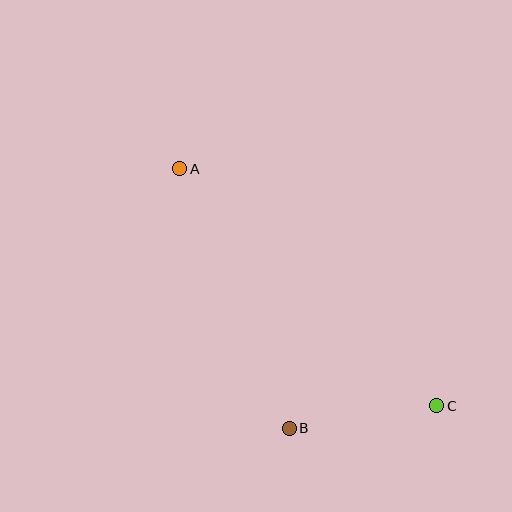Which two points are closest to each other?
Points B and C are closest to each other.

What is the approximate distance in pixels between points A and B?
The distance between A and B is approximately 282 pixels.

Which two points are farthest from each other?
Points A and C are farthest from each other.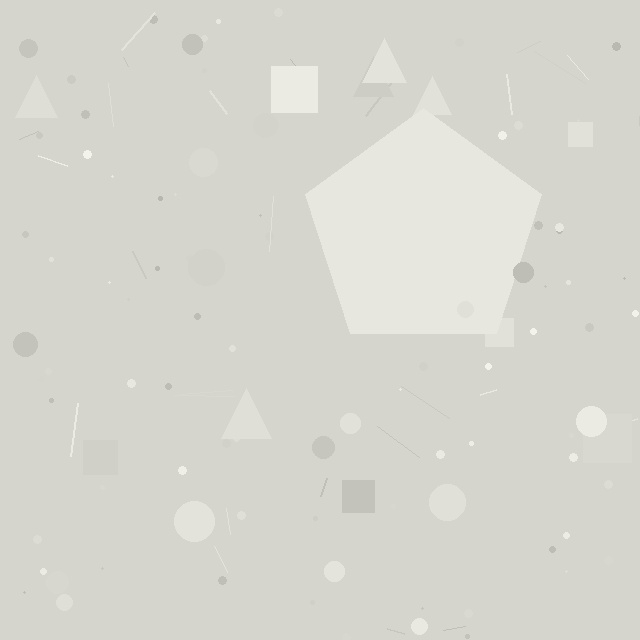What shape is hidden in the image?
A pentagon is hidden in the image.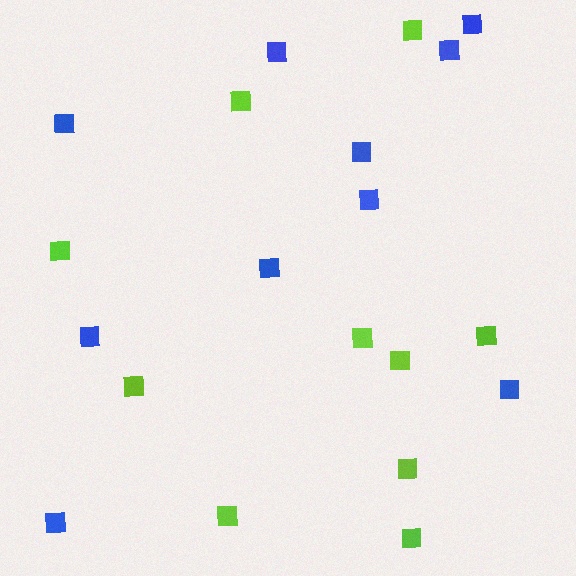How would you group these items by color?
There are 2 groups: one group of lime squares (10) and one group of blue squares (10).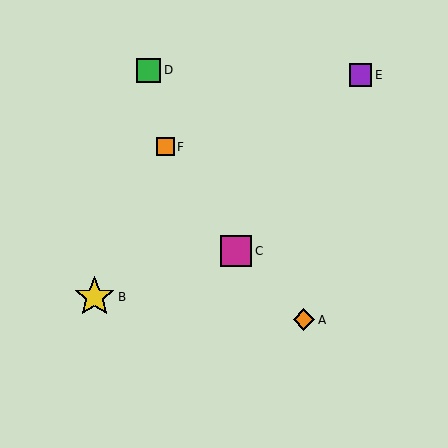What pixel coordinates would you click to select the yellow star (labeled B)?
Click at (94, 297) to select the yellow star B.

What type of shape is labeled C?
Shape C is a magenta square.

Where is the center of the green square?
The center of the green square is at (149, 70).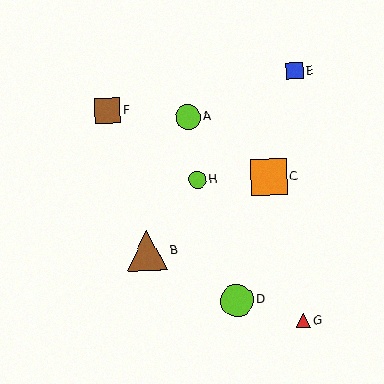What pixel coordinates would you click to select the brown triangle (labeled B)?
Click at (147, 251) to select the brown triangle B.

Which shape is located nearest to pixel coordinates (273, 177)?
The orange square (labeled C) at (269, 177) is nearest to that location.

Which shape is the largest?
The brown triangle (labeled B) is the largest.